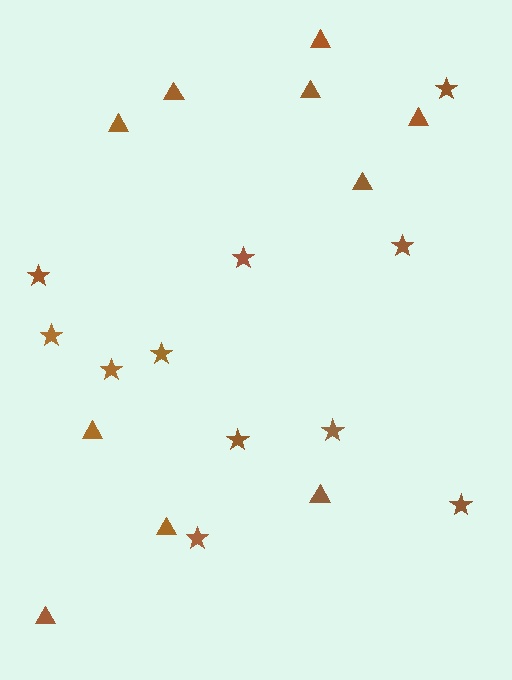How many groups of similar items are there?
There are 2 groups: one group of stars (11) and one group of triangles (10).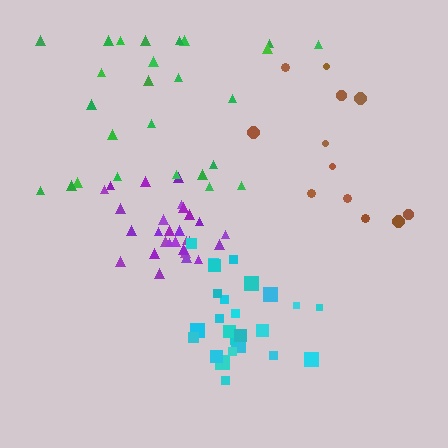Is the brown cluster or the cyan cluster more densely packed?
Cyan.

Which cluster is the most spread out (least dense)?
Brown.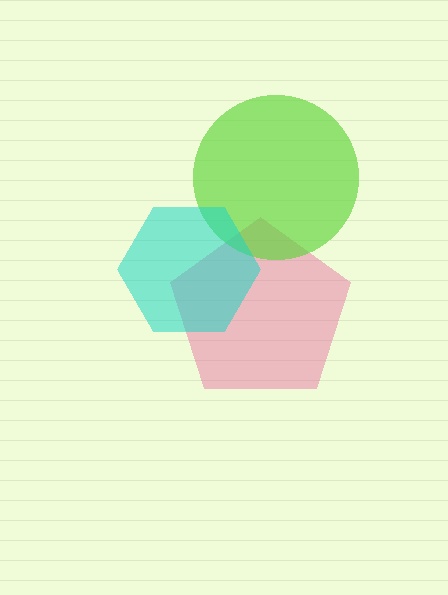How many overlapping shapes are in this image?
There are 3 overlapping shapes in the image.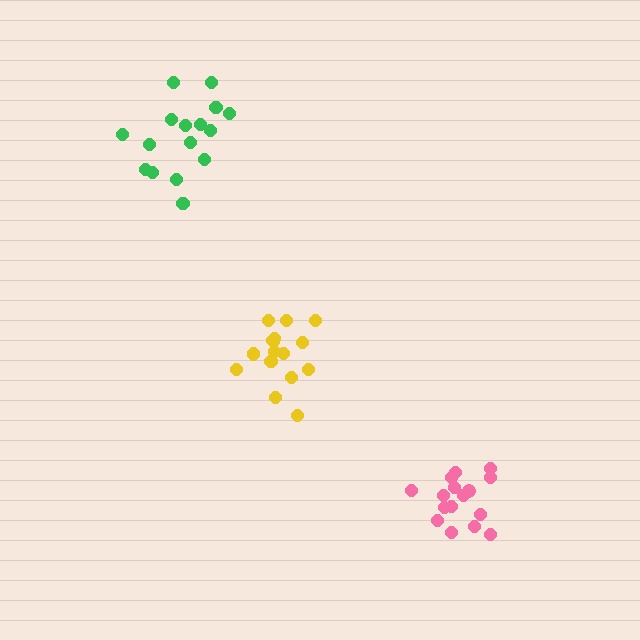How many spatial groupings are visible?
There are 3 spatial groupings.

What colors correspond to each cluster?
The clusters are colored: green, pink, yellow.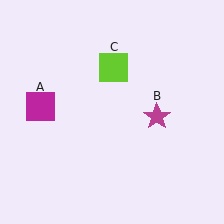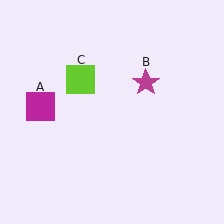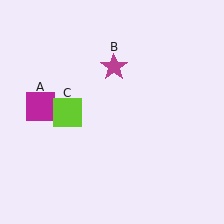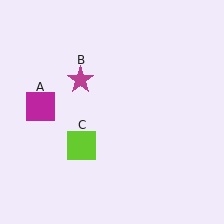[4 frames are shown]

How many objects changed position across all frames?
2 objects changed position: magenta star (object B), lime square (object C).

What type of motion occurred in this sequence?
The magenta star (object B), lime square (object C) rotated counterclockwise around the center of the scene.